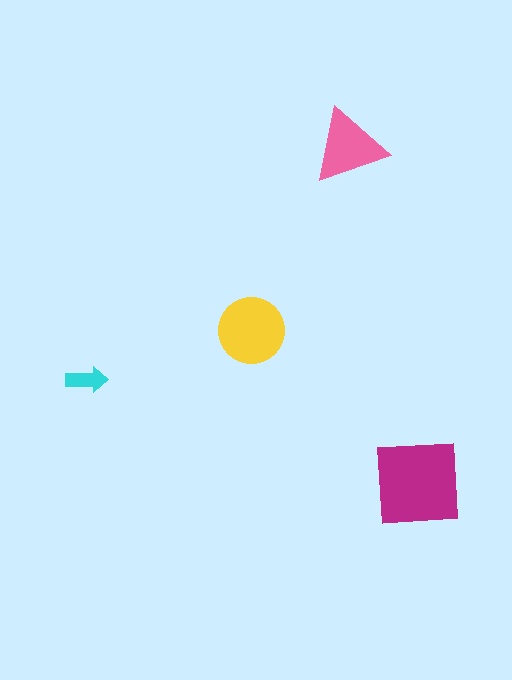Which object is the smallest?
The cyan arrow.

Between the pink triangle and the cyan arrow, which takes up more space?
The pink triangle.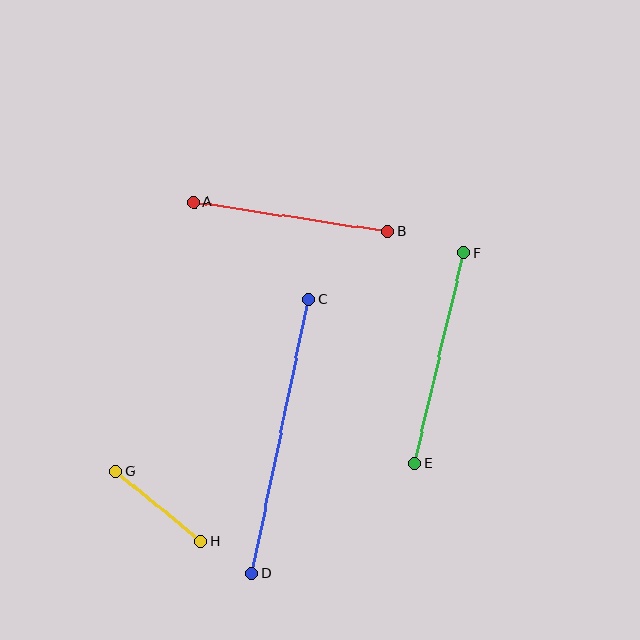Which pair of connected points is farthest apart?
Points C and D are farthest apart.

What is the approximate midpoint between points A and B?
The midpoint is at approximately (291, 217) pixels.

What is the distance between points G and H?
The distance is approximately 110 pixels.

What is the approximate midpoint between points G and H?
The midpoint is at approximately (158, 506) pixels.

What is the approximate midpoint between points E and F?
The midpoint is at approximately (439, 358) pixels.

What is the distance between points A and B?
The distance is approximately 196 pixels.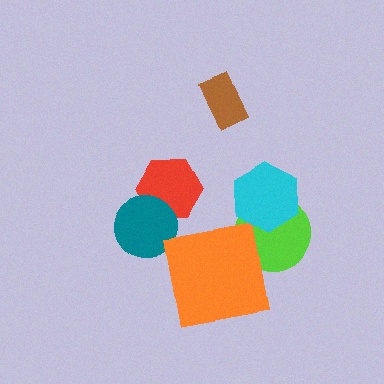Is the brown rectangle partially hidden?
No, no other shape covers it.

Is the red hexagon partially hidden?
Yes, it is partially covered by another shape.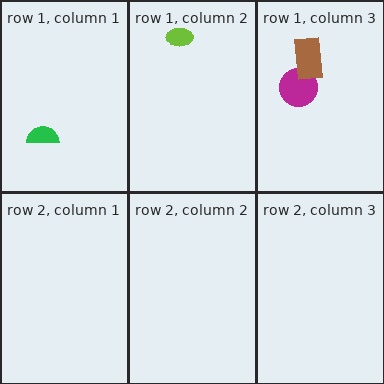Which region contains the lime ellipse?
The row 1, column 2 region.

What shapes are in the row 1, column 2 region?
The lime ellipse.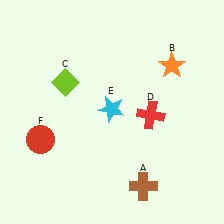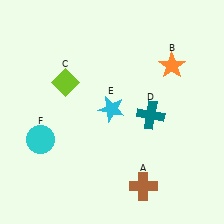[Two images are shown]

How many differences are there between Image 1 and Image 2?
There are 2 differences between the two images.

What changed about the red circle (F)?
In Image 1, F is red. In Image 2, it changed to cyan.